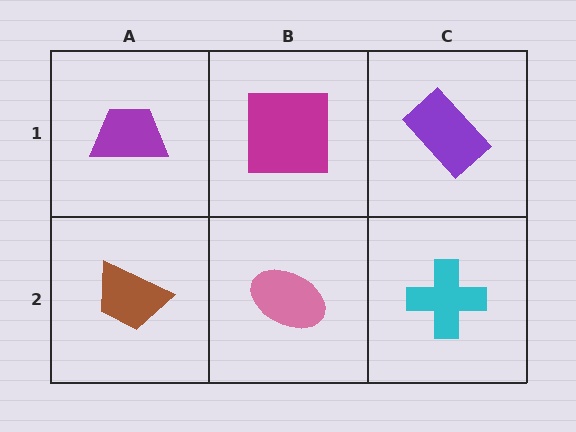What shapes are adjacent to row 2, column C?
A purple rectangle (row 1, column C), a pink ellipse (row 2, column B).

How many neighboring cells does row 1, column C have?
2.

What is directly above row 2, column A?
A purple trapezoid.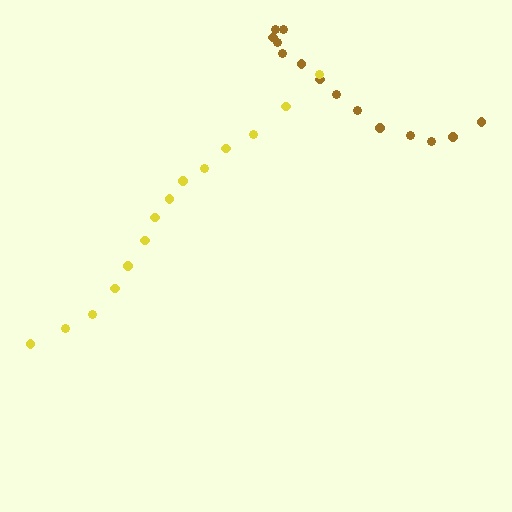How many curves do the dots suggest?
There are 2 distinct paths.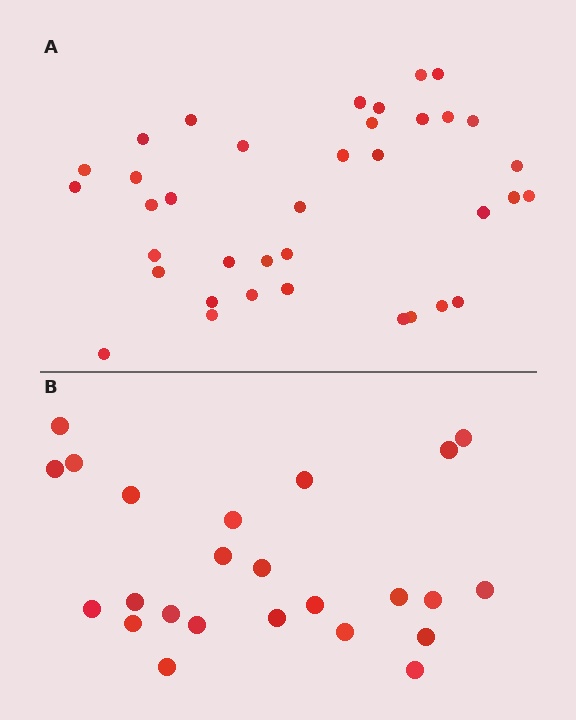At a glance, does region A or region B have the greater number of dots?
Region A (the top region) has more dots.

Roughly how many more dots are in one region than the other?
Region A has approximately 15 more dots than region B.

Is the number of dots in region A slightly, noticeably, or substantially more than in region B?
Region A has substantially more. The ratio is roughly 1.5 to 1.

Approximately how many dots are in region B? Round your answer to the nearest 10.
About 20 dots. (The exact count is 24, which rounds to 20.)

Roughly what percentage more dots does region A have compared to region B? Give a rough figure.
About 55% more.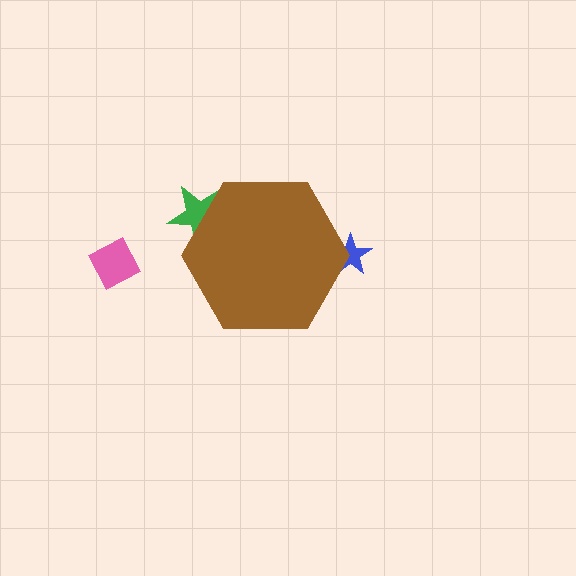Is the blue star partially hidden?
Yes, the blue star is partially hidden behind the brown hexagon.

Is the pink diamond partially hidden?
No, the pink diamond is fully visible.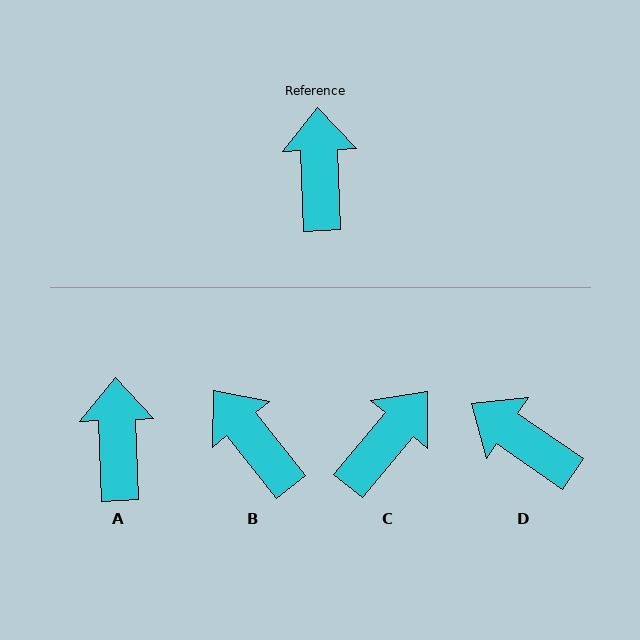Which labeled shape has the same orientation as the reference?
A.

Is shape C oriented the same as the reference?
No, it is off by about 42 degrees.